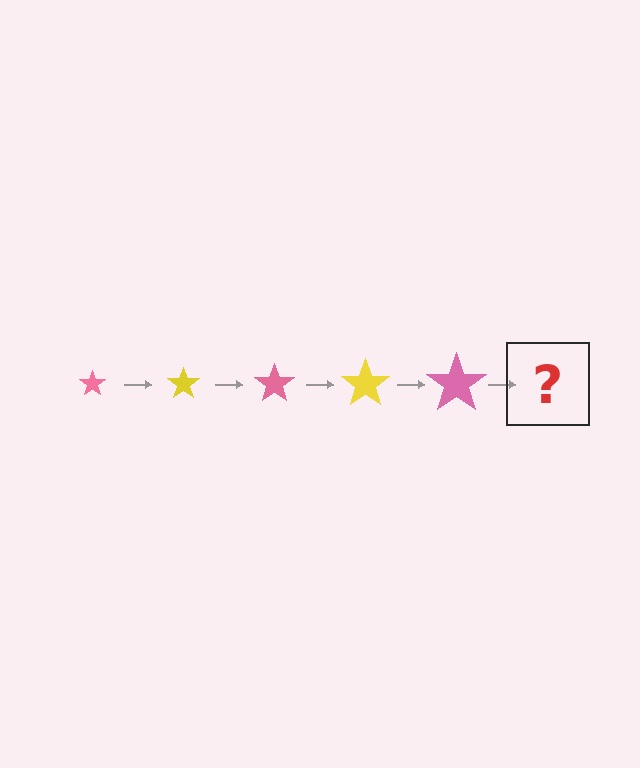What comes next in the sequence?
The next element should be a yellow star, larger than the previous one.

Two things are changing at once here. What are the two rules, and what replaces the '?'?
The two rules are that the star grows larger each step and the color cycles through pink and yellow. The '?' should be a yellow star, larger than the previous one.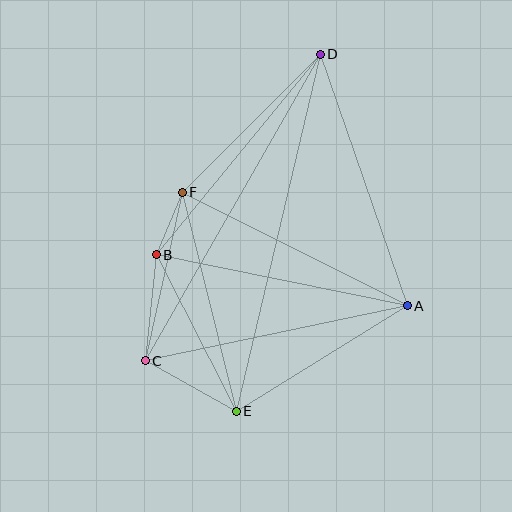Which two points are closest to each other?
Points B and F are closest to each other.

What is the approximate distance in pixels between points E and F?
The distance between E and F is approximately 226 pixels.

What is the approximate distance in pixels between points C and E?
The distance between C and E is approximately 104 pixels.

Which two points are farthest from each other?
Points D and E are farthest from each other.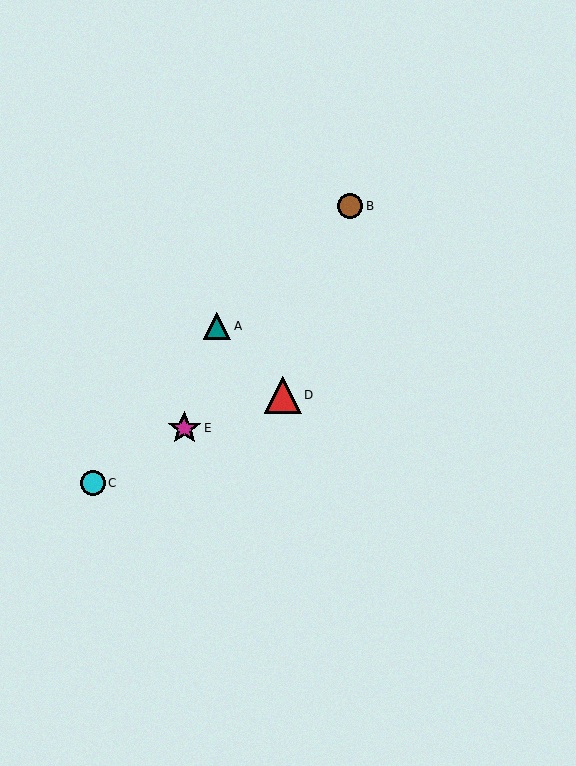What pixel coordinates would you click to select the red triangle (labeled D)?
Click at (283, 395) to select the red triangle D.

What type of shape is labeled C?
Shape C is a cyan circle.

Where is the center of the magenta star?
The center of the magenta star is at (184, 428).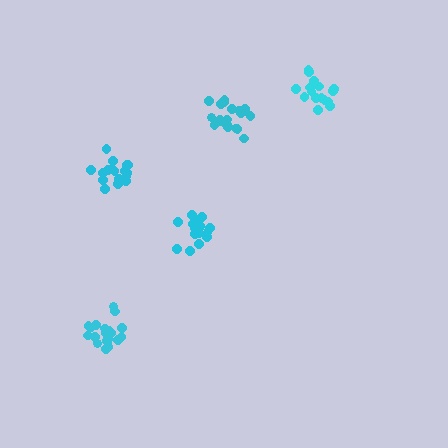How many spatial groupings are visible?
There are 5 spatial groupings.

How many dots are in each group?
Group 1: 17 dots, Group 2: 20 dots, Group 3: 20 dots, Group 4: 16 dots, Group 5: 17 dots (90 total).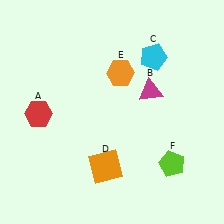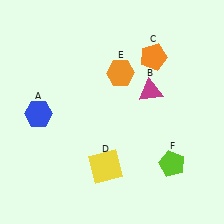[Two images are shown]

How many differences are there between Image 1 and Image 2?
There are 3 differences between the two images.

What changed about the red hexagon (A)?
In Image 1, A is red. In Image 2, it changed to blue.